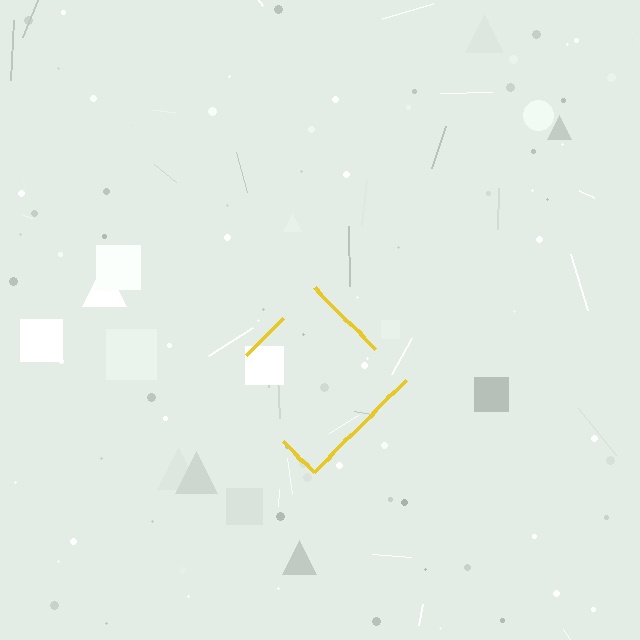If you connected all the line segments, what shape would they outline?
They would outline a diamond.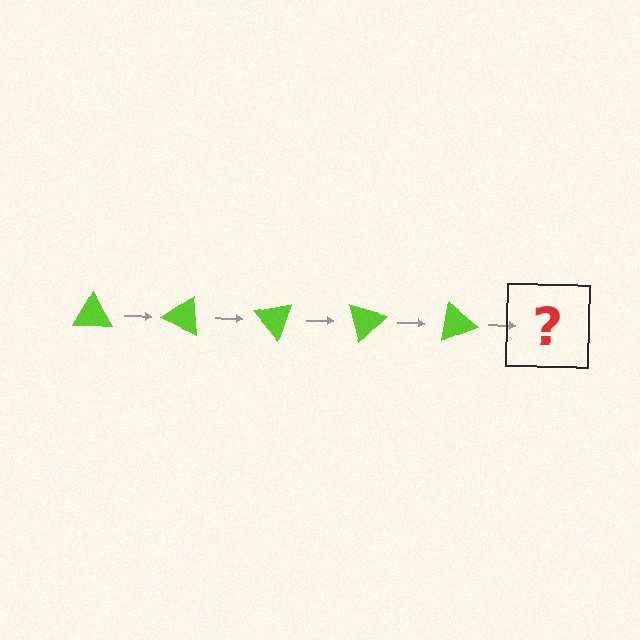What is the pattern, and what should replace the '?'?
The pattern is that the triangle rotates 25 degrees each step. The '?' should be a lime triangle rotated 125 degrees.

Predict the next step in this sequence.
The next step is a lime triangle rotated 125 degrees.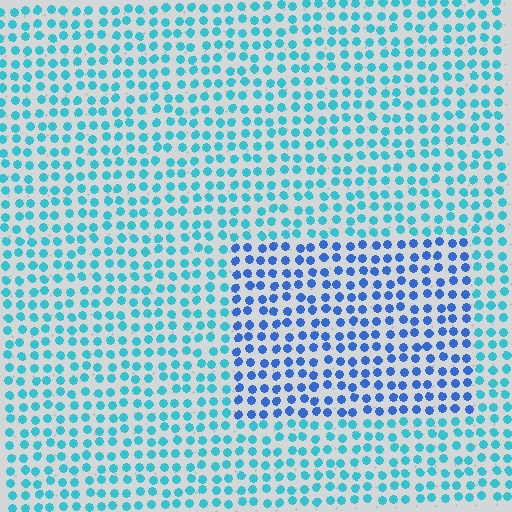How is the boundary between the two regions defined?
The boundary is defined purely by a slight shift in hue (about 36 degrees). Spacing, size, and orientation are identical on both sides.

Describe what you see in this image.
The image is filled with small cyan elements in a uniform arrangement. A rectangle-shaped region is visible where the elements are tinted to a slightly different hue, forming a subtle color boundary.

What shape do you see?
I see a rectangle.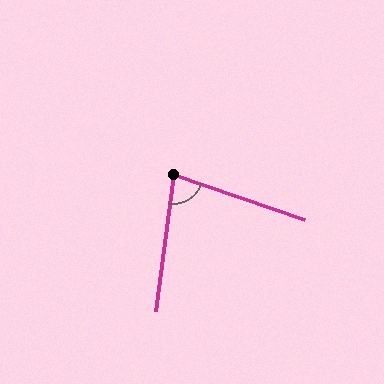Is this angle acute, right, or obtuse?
It is acute.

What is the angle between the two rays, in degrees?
Approximately 78 degrees.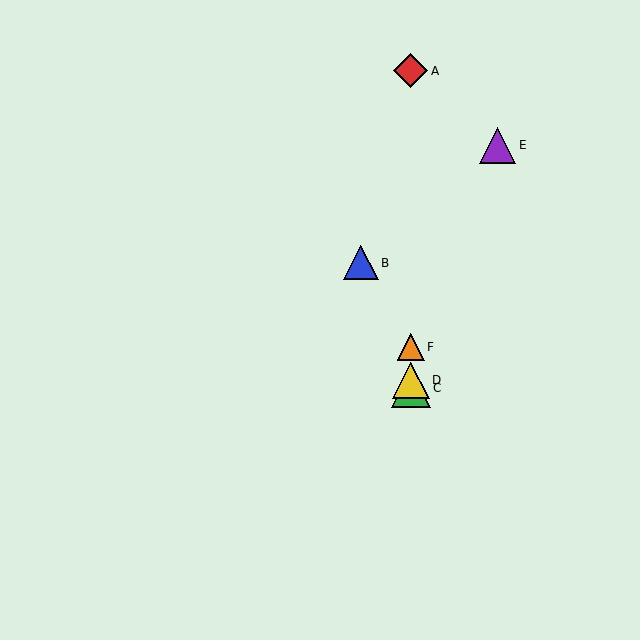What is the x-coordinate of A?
Object A is at x≈411.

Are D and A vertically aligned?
Yes, both are at x≈411.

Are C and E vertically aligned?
No, C is at x≈411 and E is at x≈498.